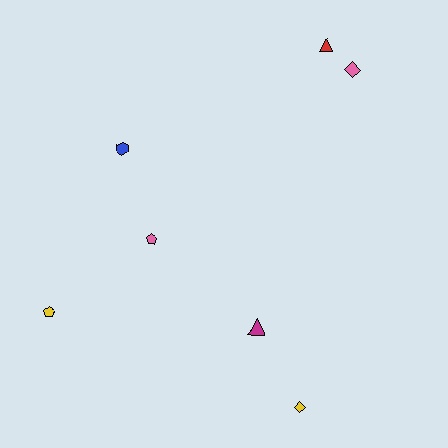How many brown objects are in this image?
There are no brown objects.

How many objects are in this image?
There are 7 objects.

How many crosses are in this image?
There are no crosses.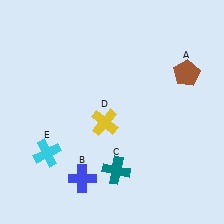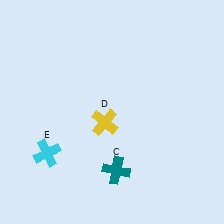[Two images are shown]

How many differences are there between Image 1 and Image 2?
There are 2 differences between the two images.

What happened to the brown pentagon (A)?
The brown pentagon (A) was removed in Image 2. It was in the top-right area of Image 1.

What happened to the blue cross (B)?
The blue cross (B) was removed in Image 2. It was in the bottom-left area of Image 1.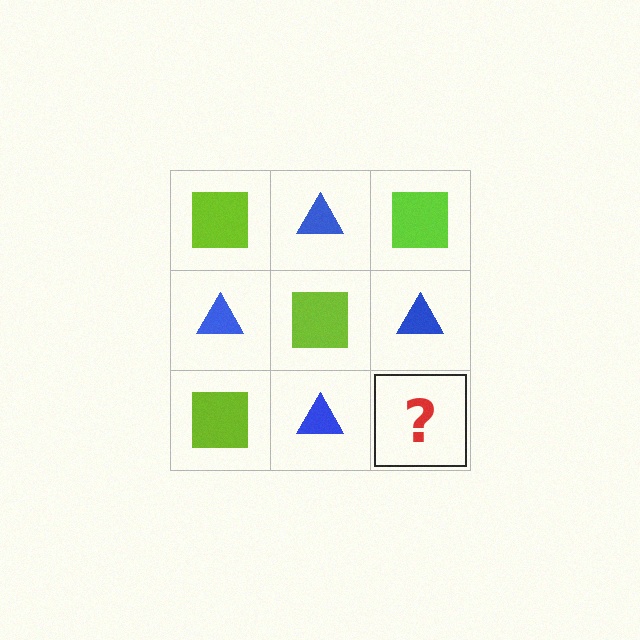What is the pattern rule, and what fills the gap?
The rule is that it alternates lime square and blue triangle in a checkerboard pattern. The gap should be filled with a lime square.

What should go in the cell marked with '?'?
The missing cell should contain a lime square.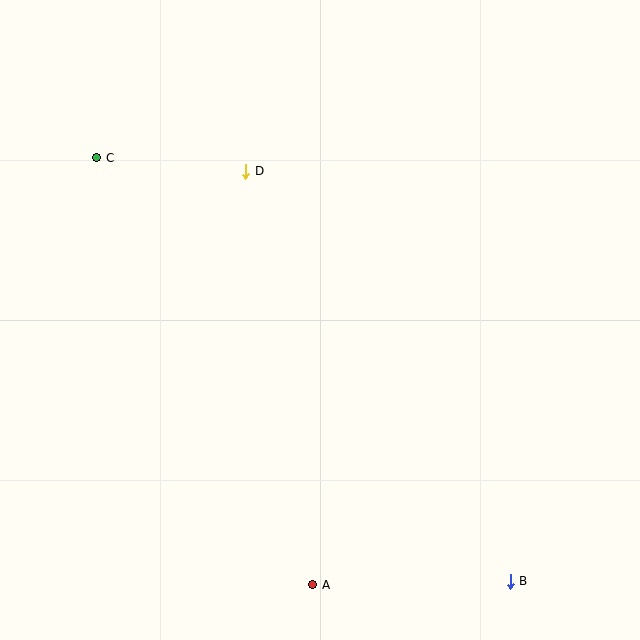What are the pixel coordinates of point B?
Point B is at (510, 581).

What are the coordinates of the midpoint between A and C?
The midpoint between A and C is at (205, 371).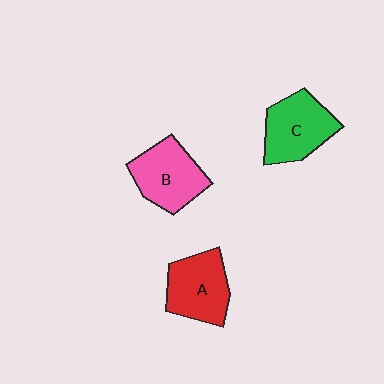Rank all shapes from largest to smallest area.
From largest to smallest: C (green), B (pink), A (red).